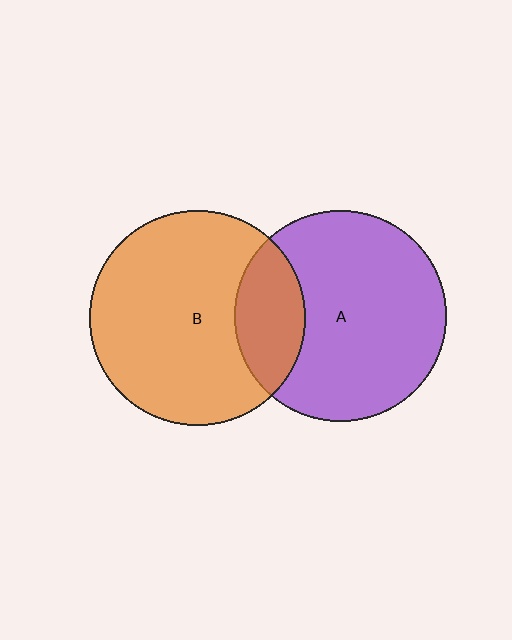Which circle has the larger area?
Circle B (orange).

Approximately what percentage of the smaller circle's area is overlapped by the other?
Approximately 20%.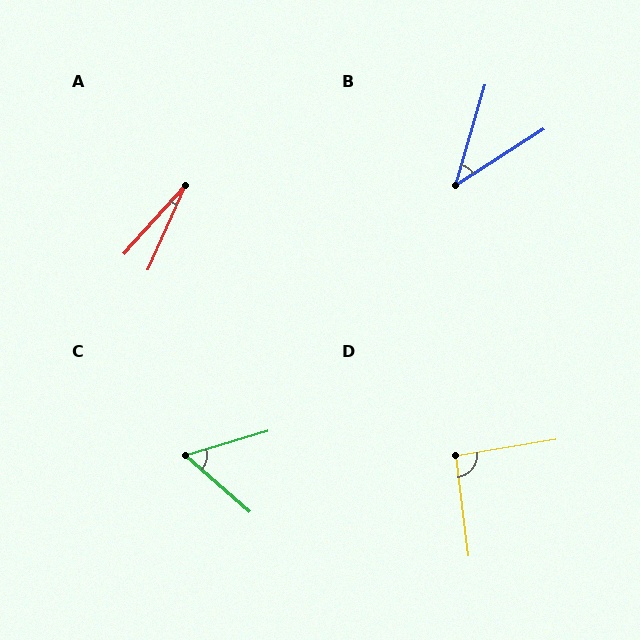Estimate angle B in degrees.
Approximately 41 degrees.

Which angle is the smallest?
A, at approximately 18 degrees.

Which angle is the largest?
D, at approximately 92 degrees.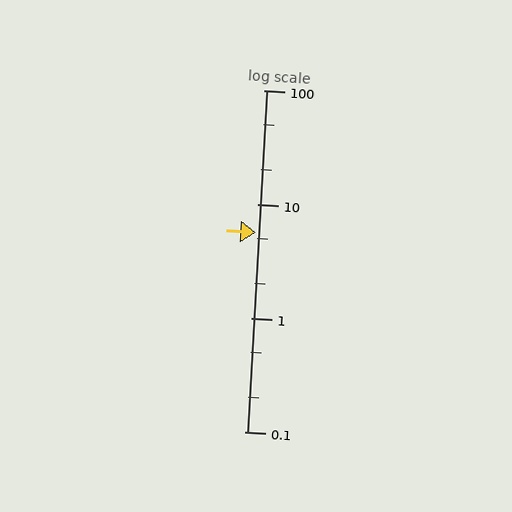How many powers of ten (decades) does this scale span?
The scale spans 3 decades, from 0.1 to 100.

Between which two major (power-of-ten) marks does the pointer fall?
The pointer is between 1 and 10.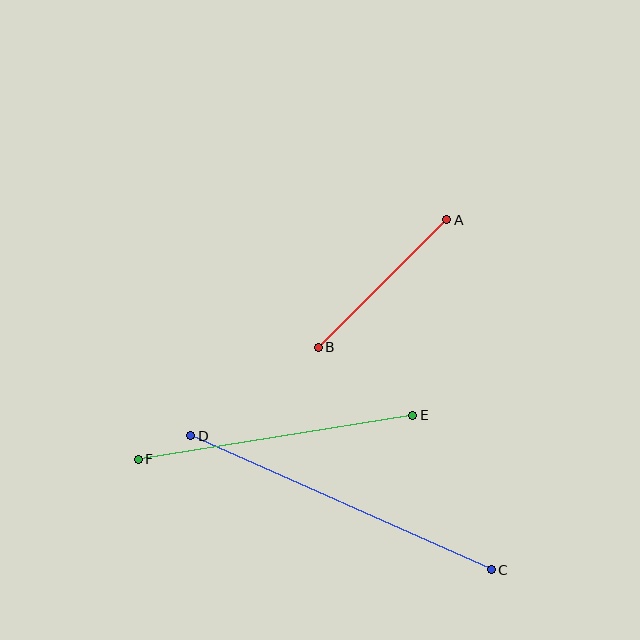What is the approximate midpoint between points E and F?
The midpoint is at approximately (275, 437) pixels.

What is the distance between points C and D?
The distance is approximately 329 pixels.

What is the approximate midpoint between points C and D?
The midpoint is at approximately (341, 503) pixels.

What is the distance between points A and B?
The distance is approximately 181 pixels.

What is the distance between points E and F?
The distance is approximately 278 pixels.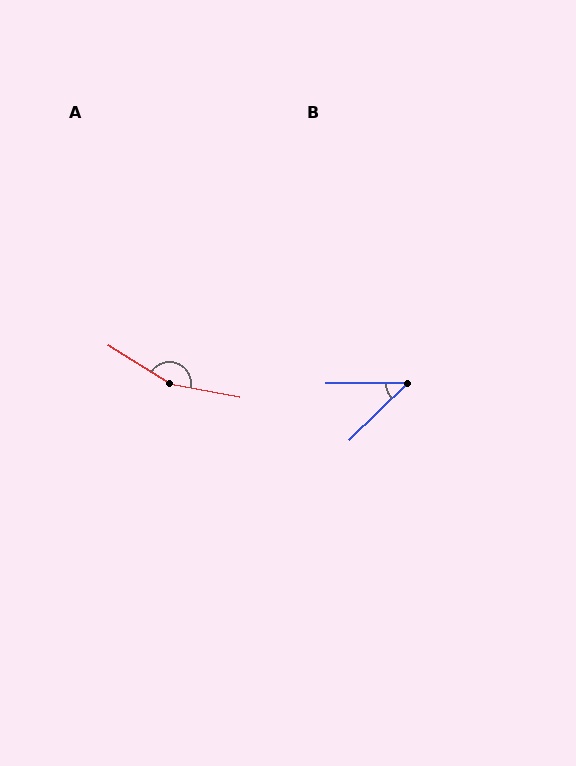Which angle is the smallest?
B, at approximately 44 degrees.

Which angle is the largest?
A, at approximately 159 degrees.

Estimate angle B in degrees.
Approximately 44 degrees.